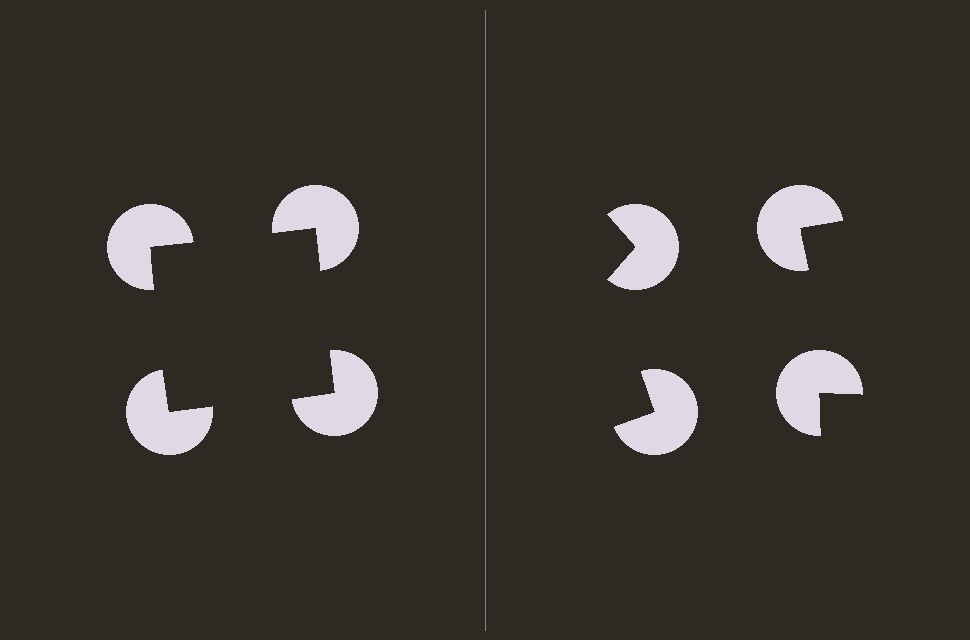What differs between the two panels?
The pac-man discs are positioned identically on both sides; only the wedge orientations differ. On the left they align to a square; on the right they are misaligned.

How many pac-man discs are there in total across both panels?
8 — 4 on each side.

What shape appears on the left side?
An illusory square.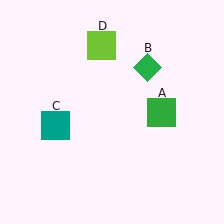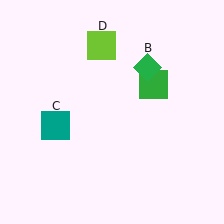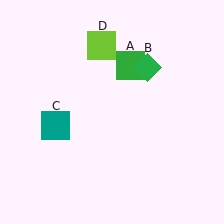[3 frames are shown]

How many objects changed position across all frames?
1 object changed position: green square (object A).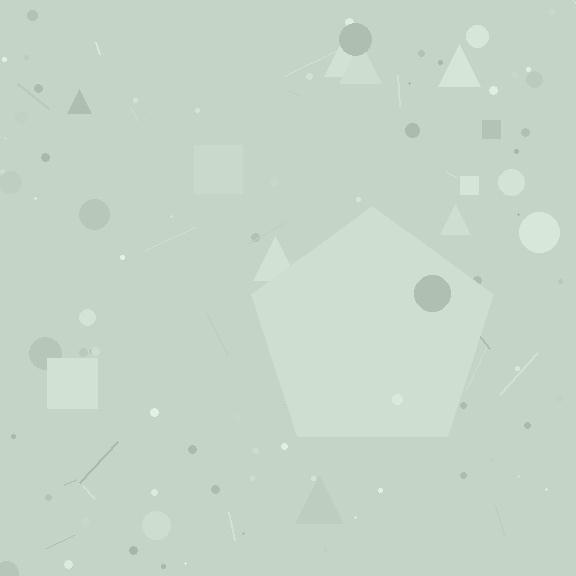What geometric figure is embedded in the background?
A pentagon is embedded in the background.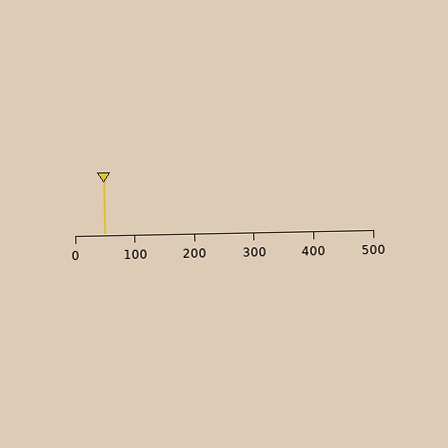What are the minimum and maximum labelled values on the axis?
The axis runs from 0 to 500.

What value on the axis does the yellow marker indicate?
The marker indicates approximately 50.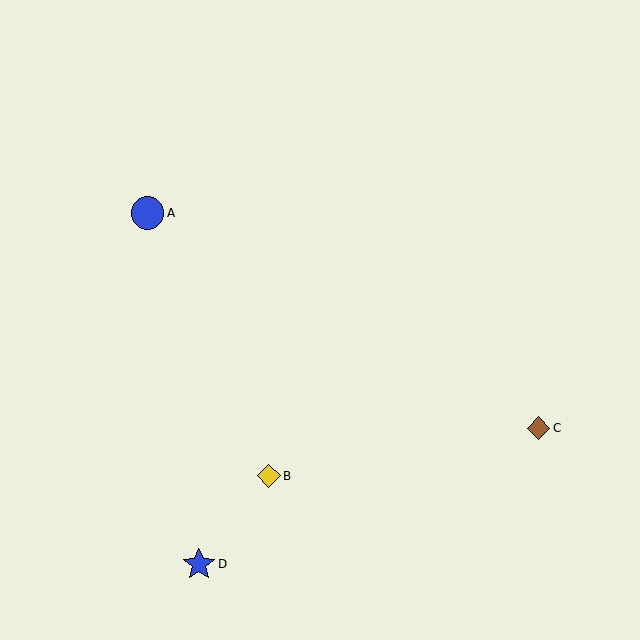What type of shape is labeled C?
Shape C is a brown diamond.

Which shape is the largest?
The blue circle (labeled A) is the largest.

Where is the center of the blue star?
The center of the blue star is at (199, 564).